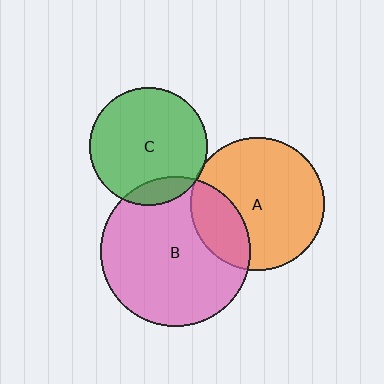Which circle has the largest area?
Circle B (pink).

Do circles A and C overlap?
Yes.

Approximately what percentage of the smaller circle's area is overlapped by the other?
Approximately 5%.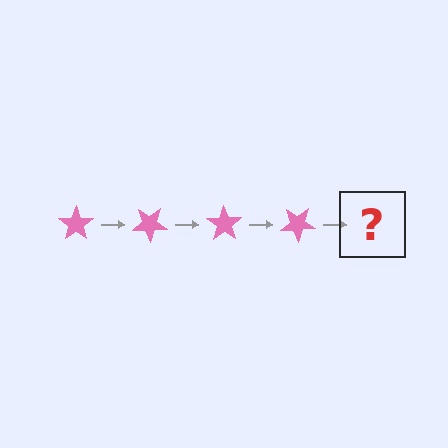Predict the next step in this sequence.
The next step is a pink star rotated 140 degrees.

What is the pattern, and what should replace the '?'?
The pattern is that the star rotates 35 degrees each step. The '?' should be a pink star rotated 140 degrees.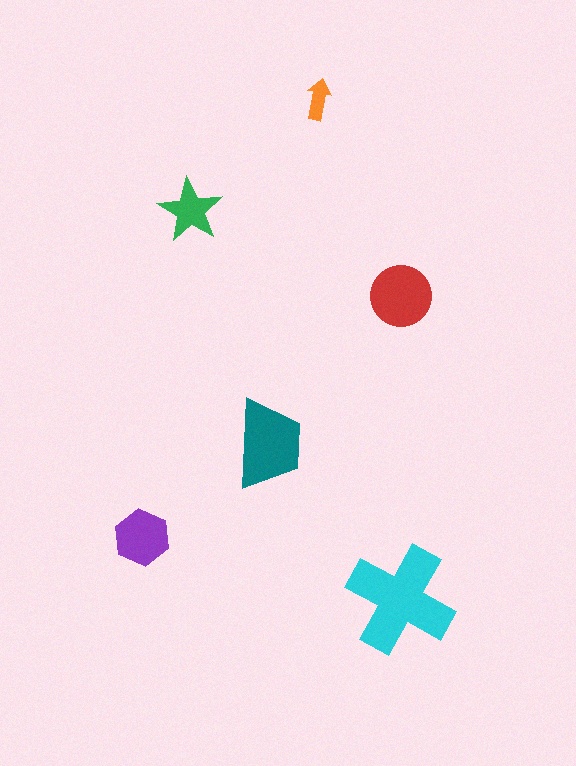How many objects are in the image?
There are 6 objects in the image.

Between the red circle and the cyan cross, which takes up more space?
The cyan cross.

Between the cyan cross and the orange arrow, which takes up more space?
The cyan cross.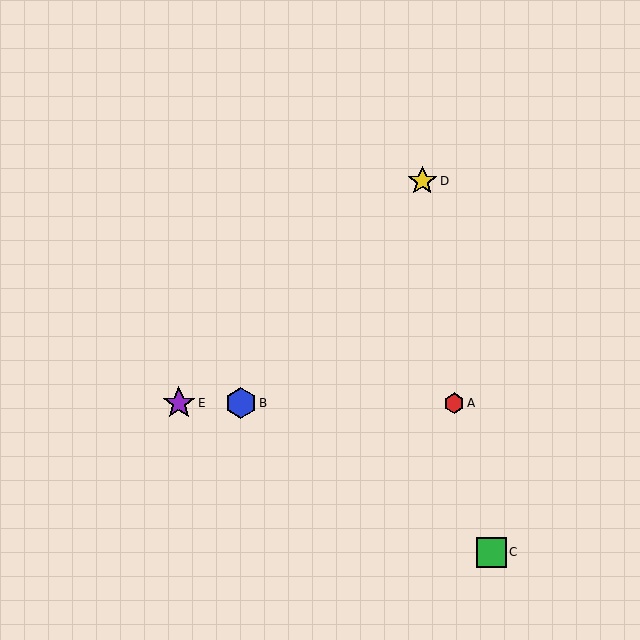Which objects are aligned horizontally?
Objects A, B, E are aligned horizontally.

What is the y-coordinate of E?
Object E is at y≈403.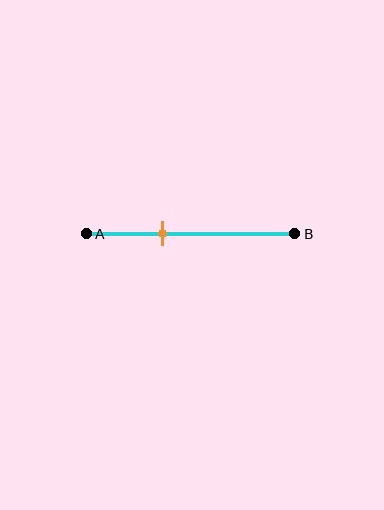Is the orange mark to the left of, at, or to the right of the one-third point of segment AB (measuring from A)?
The orange mark is to the right of the one-third point of segment AB.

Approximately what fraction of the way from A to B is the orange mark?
The orange mark is approximately 35% of the way from A to B.